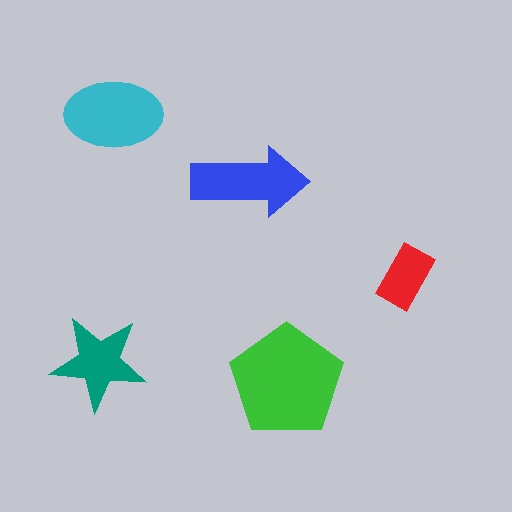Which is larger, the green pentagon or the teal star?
The green pentagon.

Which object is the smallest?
The red rectangle.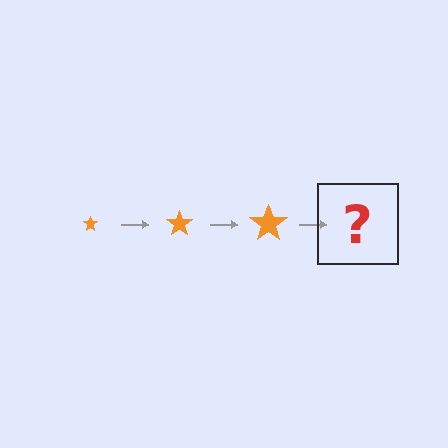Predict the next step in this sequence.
The next step is an orange star, larger than the previous one.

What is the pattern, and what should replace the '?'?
The pattern is that the star gets progressively larger each step. The '?' should be an orange star, larger than the previous one.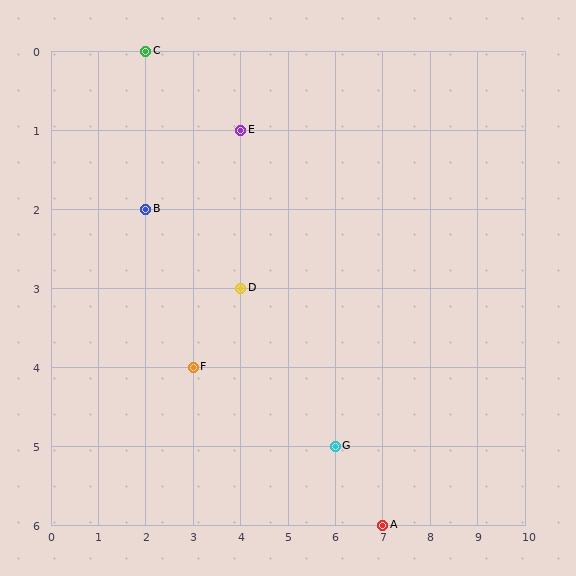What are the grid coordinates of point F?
Point F is at grid coordinates (3, 4).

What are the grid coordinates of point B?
Point B is at grid coordinates (2, 2).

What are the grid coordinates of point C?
Point C is at grid coordinates (2, 0).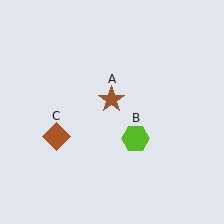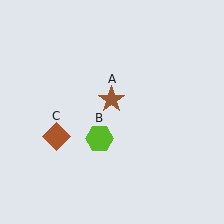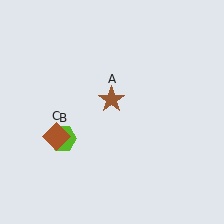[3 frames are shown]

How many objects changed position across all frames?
1 object changed position: lime hexagon (object B).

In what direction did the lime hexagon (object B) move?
The lime hexagon (object B) moved left.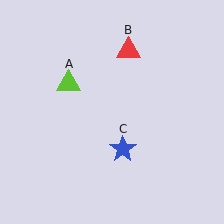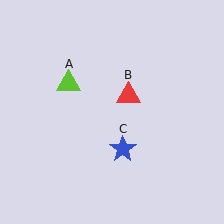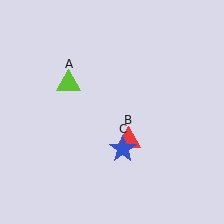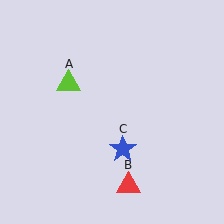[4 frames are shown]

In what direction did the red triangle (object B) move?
The red triangle (object B) moved down.